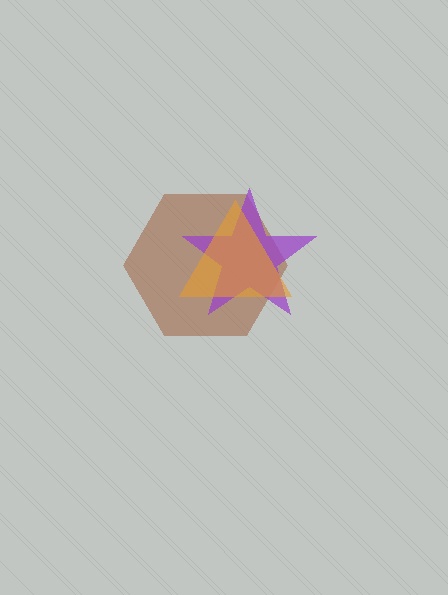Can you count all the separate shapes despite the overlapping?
Yes, there are 3 separate shapes.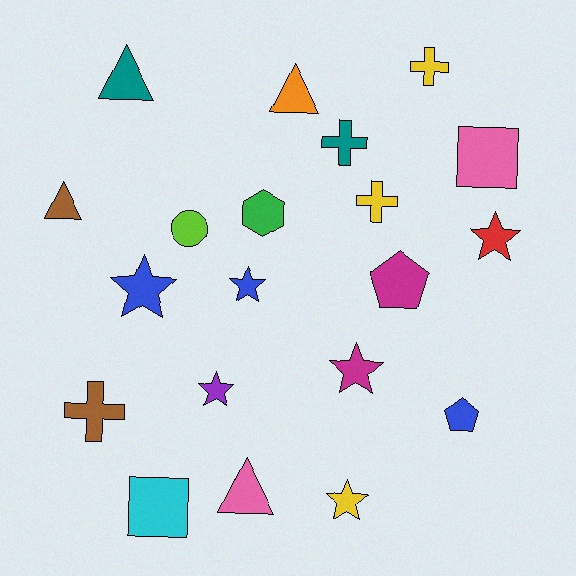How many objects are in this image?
There are 20 objects.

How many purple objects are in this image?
There is 1 purple object.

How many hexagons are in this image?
There is 1 hexagon.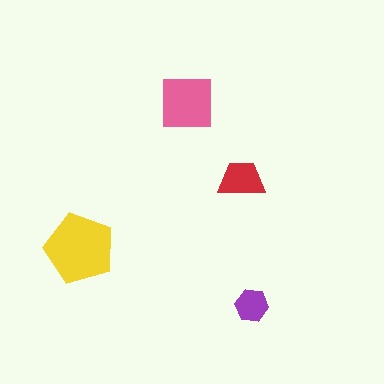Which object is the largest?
The yellow pentagon.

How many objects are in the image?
There are 4 objects in the image.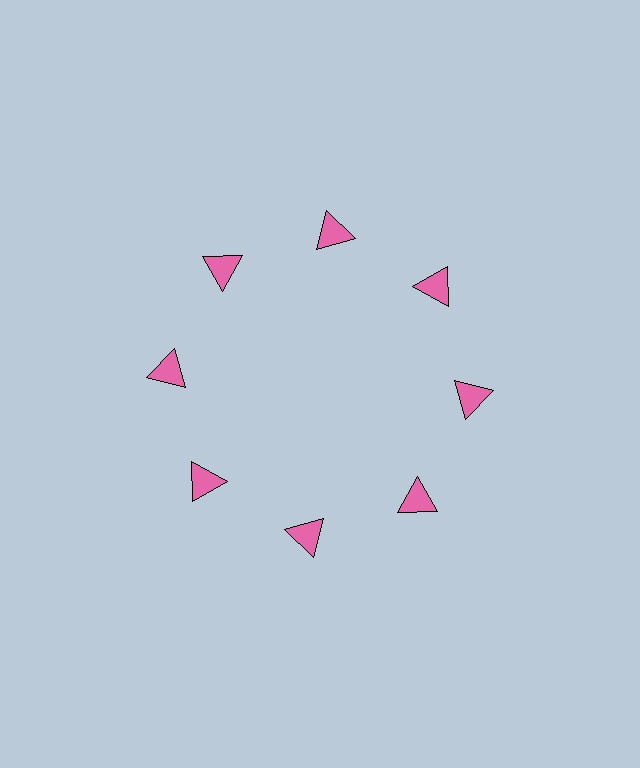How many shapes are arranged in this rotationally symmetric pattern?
There are 8 shapes, arranged in 8 groups of 1.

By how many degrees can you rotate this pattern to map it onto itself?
The pattern maps onto itself every 45 degrees of rotation.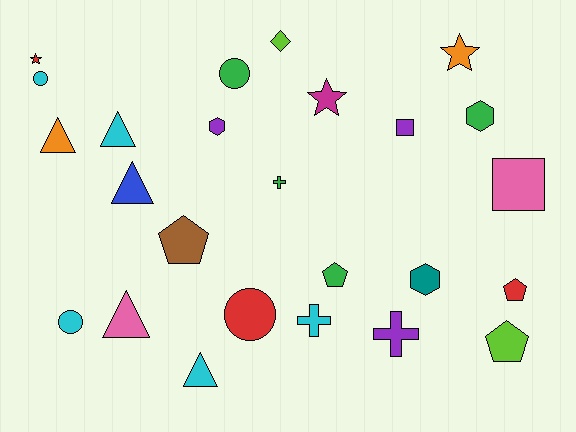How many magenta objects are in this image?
There is 1 magenta object.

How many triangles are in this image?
There are 5 triangles.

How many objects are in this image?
There are 25 objects.